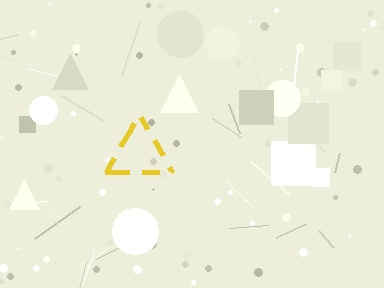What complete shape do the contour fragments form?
The contour fragments form a triangle.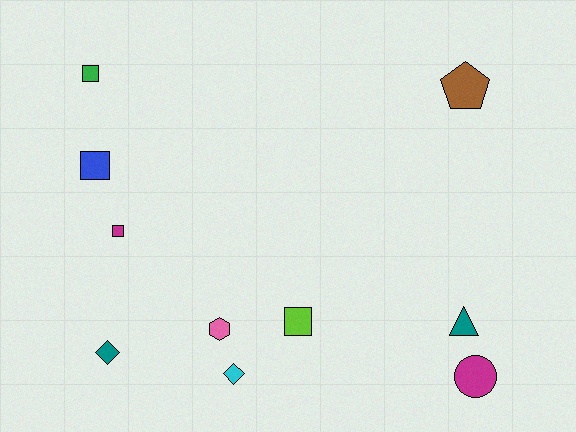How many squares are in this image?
There are 4 squares.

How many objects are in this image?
There are 10 objects.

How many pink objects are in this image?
There is 1 pink object.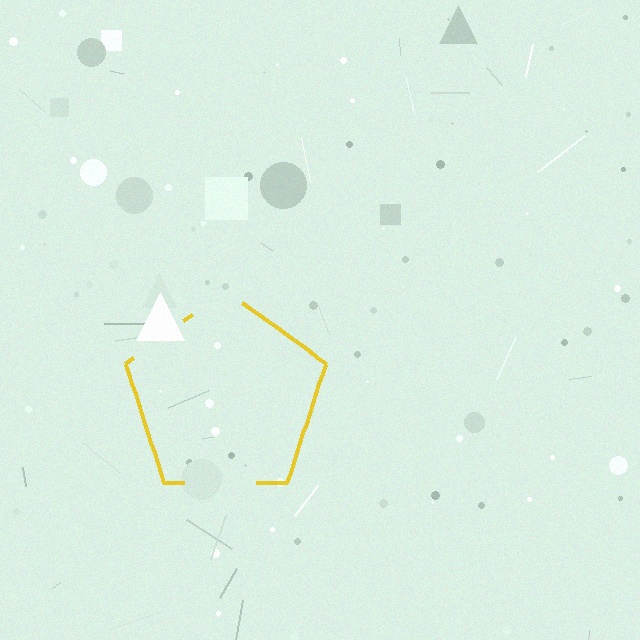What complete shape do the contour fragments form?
The contour fragments form a pentagon.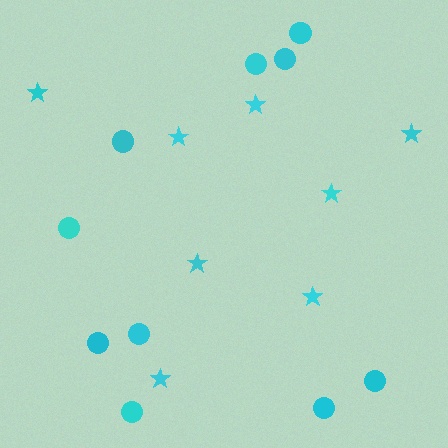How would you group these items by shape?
There are 2 groups: one group of stars (8) and one group of circles (10).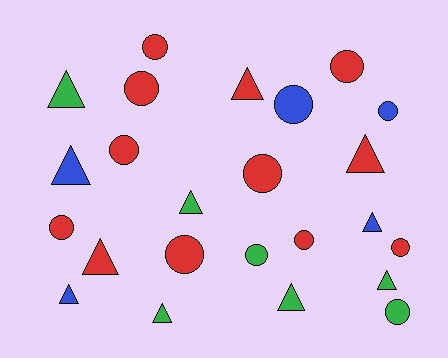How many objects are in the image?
There are 24 objects.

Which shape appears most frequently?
Circle, with 13 objects.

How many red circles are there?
There are 9 red circles.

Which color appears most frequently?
Red, with 12 objects.